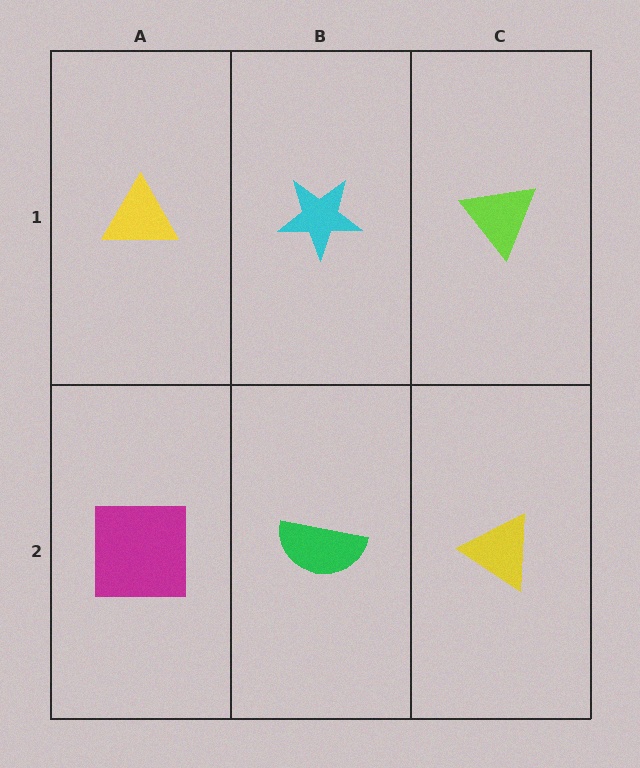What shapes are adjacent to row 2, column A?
A yellow triangle (row 1, column A), a green semicircle (row 2, column B).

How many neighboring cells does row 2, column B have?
3.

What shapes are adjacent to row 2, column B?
A cyan star (row 1, column B), a magenta square (row 2, column A), a yellow triangle (row 2, column C).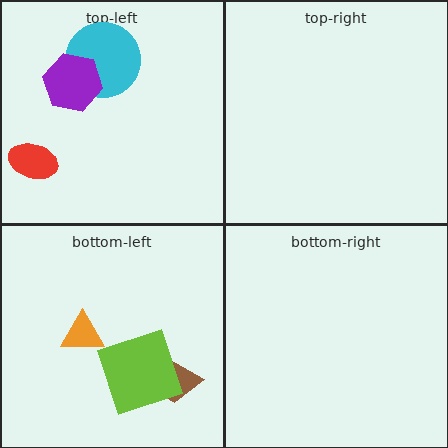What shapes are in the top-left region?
The red ellipse, the cyan circle, the purple hexagon.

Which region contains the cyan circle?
The top-left region.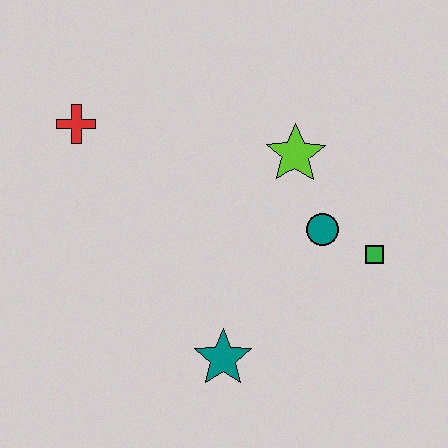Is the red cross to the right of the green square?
No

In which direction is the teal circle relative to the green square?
The teal circle is to the left of the green square.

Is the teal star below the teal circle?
Yes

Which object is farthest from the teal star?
The red cross is farthest from the teal star.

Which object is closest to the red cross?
The lime star is closest to the red cross.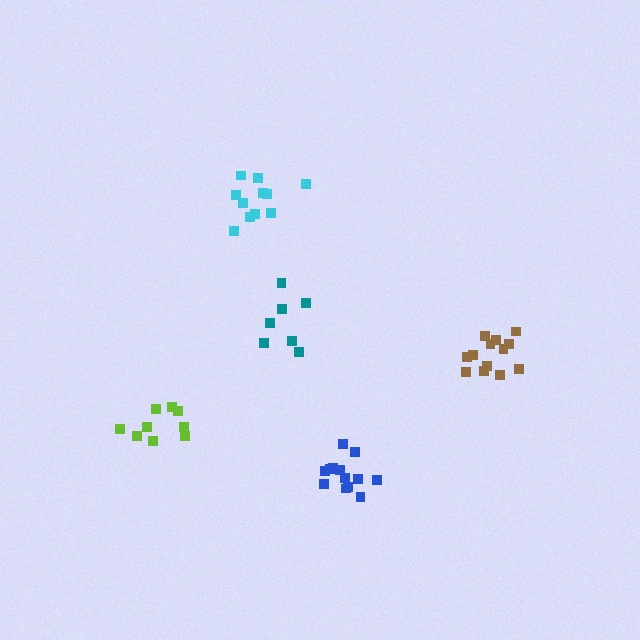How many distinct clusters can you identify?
There are 5 distinct clusters.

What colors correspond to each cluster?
The clusters are colored: brown, lime, cyan, blue, teal.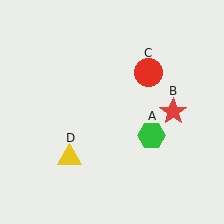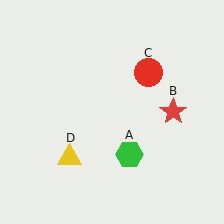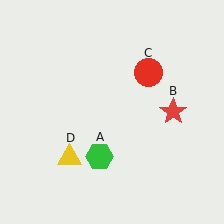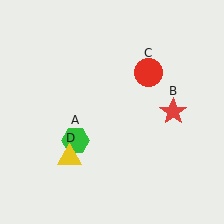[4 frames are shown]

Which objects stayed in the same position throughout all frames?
Red star (object B) and red circle (object C) and yellow triangle (object D) remained stationary.